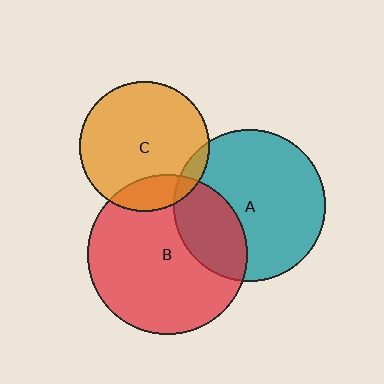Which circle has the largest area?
Circle B (red).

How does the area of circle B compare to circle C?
Approximately 1.5 times.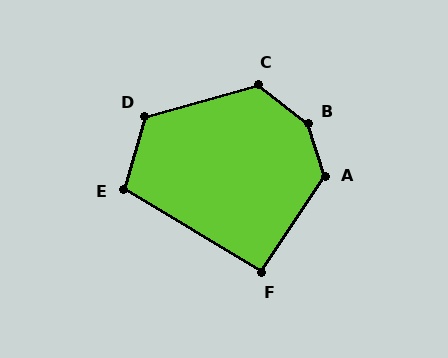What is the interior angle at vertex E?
Approximately 105 degrees (obtuse).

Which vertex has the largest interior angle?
B, at approximately 146 degrees.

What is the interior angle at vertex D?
Approximately 122 degrees (obtuse).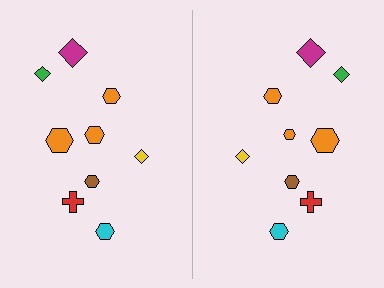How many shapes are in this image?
There are 18 shapes in this image.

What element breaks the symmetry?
The orange hexagon on the right side has a different size than its mirror counterpart.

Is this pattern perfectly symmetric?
No, the pattern is not perfectly symmetric. The orange hexagon on the right side has a different size than its mirror counterpart.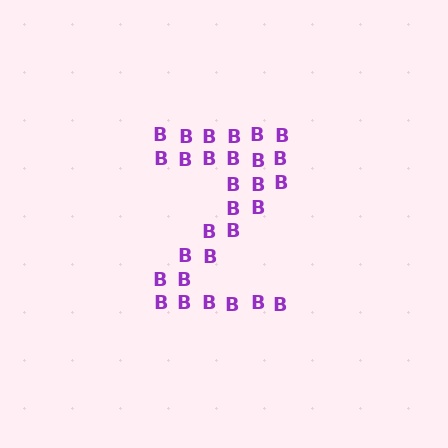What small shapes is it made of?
It is made of small letter B's.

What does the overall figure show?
The overall figure shows the letter Z.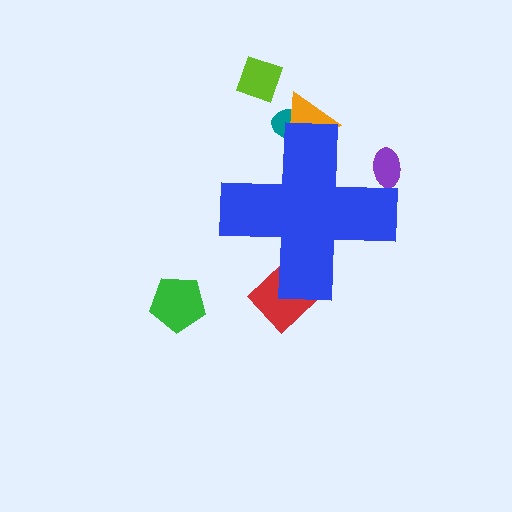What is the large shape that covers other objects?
A blue cross.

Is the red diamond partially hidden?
Yes, the red diamond is partially hidden behind the blue cross.